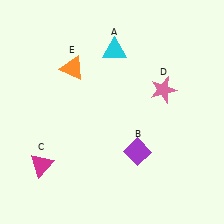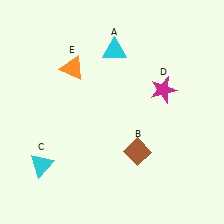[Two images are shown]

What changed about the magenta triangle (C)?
In Image 1, C is magenta. In Image 2, it changed to cyan.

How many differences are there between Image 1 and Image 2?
There are 3 differences between the two images.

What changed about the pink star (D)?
In Image 1, D is pink. In Image 2, it changed to magenta.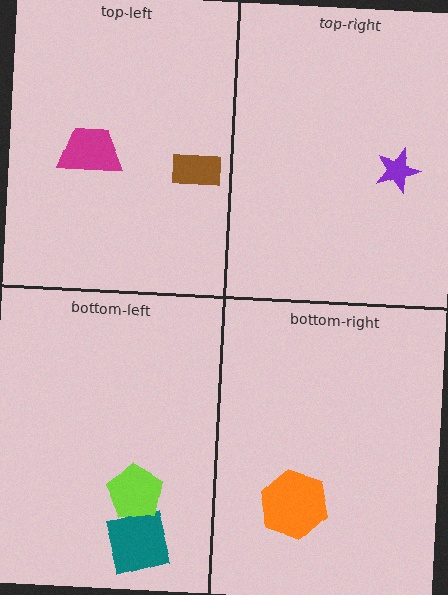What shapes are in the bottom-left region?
The teal square, the lime pentagon.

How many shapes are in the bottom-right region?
1.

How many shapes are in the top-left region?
2.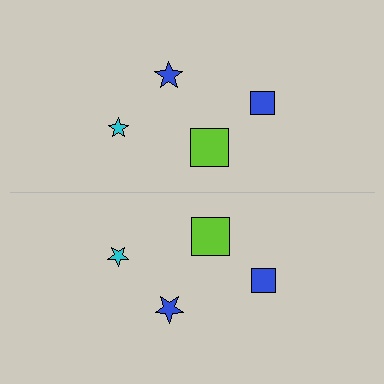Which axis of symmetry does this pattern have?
The pattern has a horizontal axis of symmetry running through the center of the image.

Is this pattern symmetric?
Yes, this pattern has bilateral (reflection) symmetry.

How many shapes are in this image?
There are 8 shapes in this image.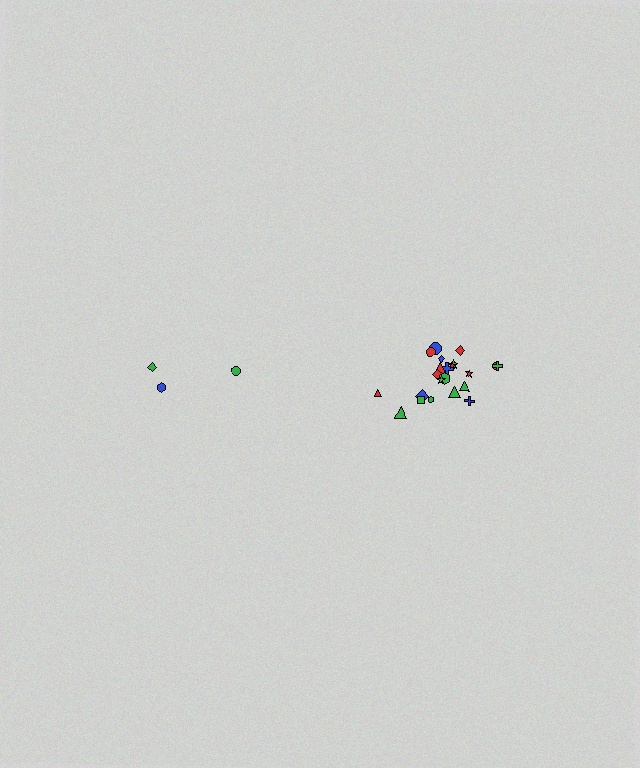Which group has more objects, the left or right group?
The right group.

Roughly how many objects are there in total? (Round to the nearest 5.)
Roughly 25 objects in total.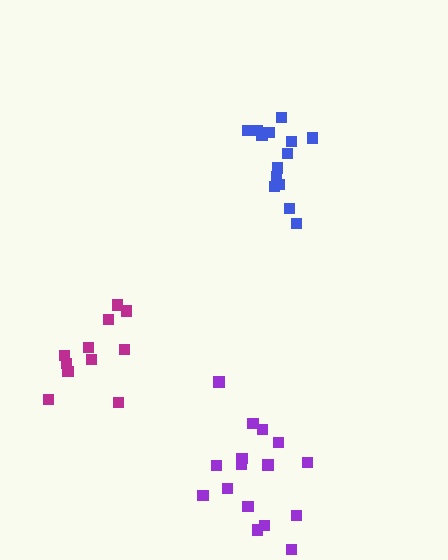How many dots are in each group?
Group 1: 11 dots, Group 2: 15 dots, Group 3: 16 dots (42 total).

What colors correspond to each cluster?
The clusters are colored: magenta, blue, purple.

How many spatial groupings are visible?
There are 3 spatial groupings.